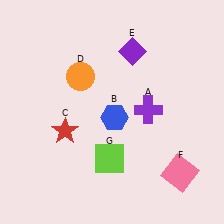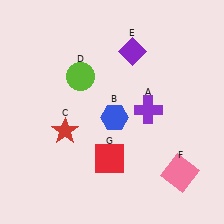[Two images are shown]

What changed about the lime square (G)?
In Image 1, G is lime. In Image 2, it changed to red.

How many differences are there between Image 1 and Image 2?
There are 2 differences between the two images.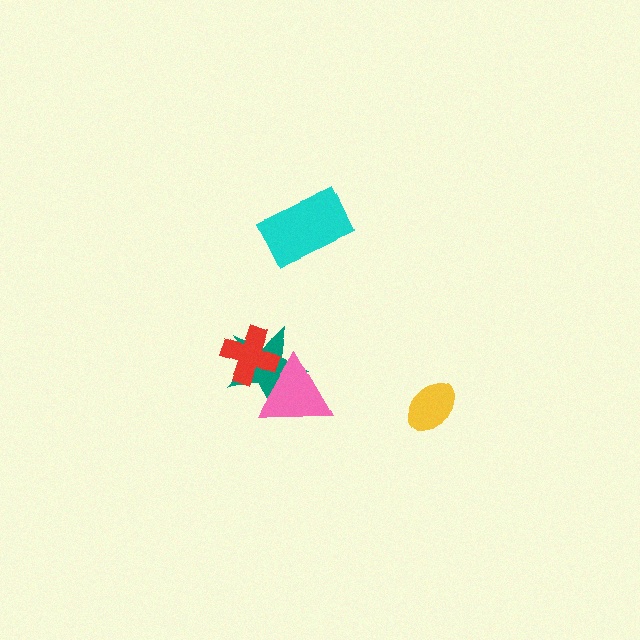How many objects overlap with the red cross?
2 objects overlap with the red cross.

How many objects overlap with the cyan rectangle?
0 objects overlap with the cyan rectangle.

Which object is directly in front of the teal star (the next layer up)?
The red cross is directly in front of the teal star.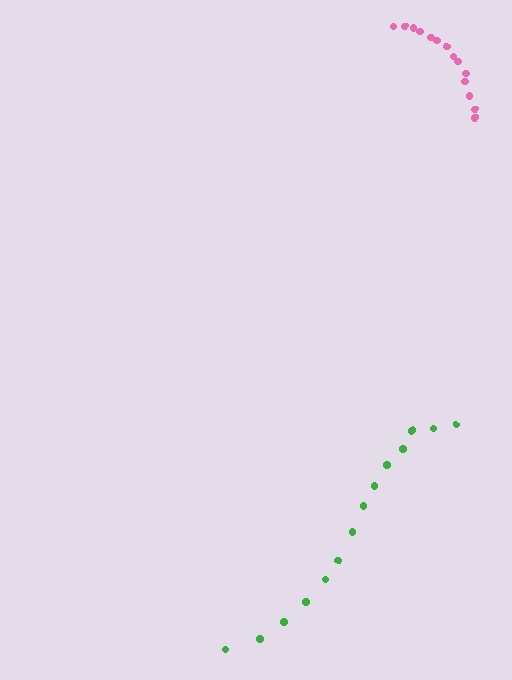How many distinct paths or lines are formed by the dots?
There are 2 distinct paths.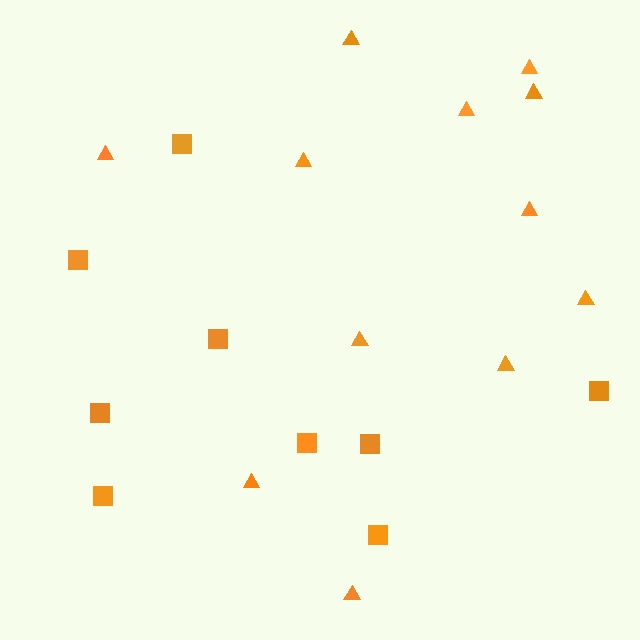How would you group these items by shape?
There are 2 groups: one group of squares (9) and one group of triangles (12).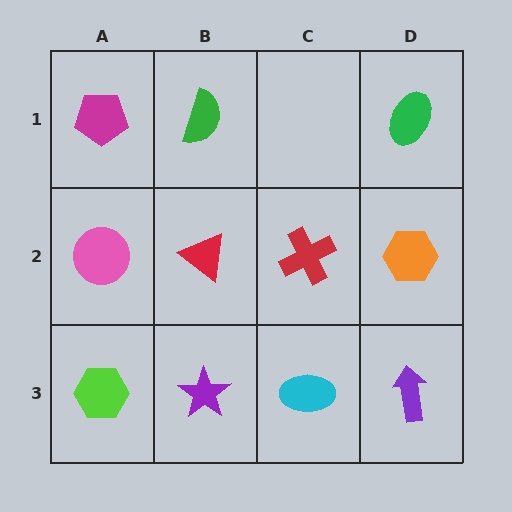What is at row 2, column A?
A pink circle.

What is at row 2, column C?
A red cross.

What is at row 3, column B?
A purple star.